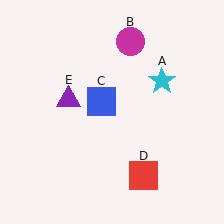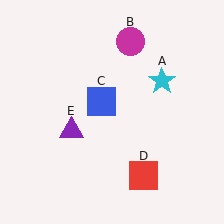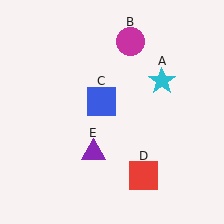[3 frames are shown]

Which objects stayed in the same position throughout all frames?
Cyan star (object A) and magenta circle (object B) and blue square (object C) and red square (object D) remained stationary.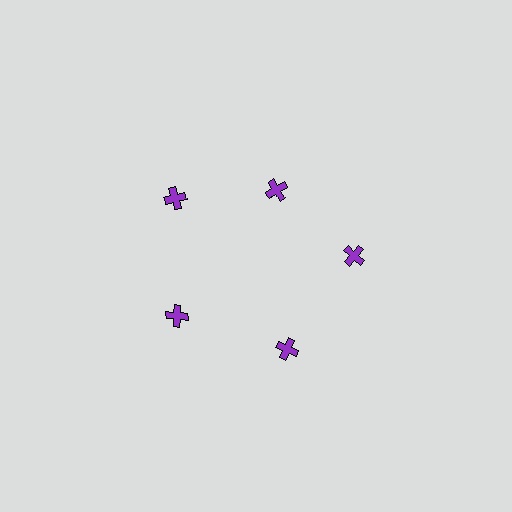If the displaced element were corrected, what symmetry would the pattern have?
It would have 5-fold rotational symmetry — the pattern would map onto itself every 72 degrees.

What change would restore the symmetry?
The symmetry would be restored by moving it outward, back onto the ring so that all 5 crosses sit at equal angles and equal distance from the center.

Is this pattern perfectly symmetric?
No. The 5 purple crosses are arranged in a ring, but one element near the 1 o'clock position is pulled inward toward the center, breaking the 5-fold rotational symmetry.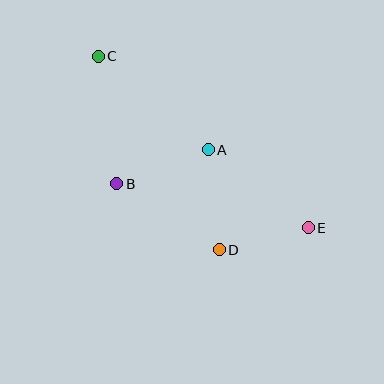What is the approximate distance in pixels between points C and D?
The distance between C and D is approximately 228 pixels.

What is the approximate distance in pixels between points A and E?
The distance between A and E is approximately 127 pixels.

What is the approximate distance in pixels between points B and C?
The distance between B and C is approximately 129 pixels.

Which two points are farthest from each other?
Points C and E are farthest from each other.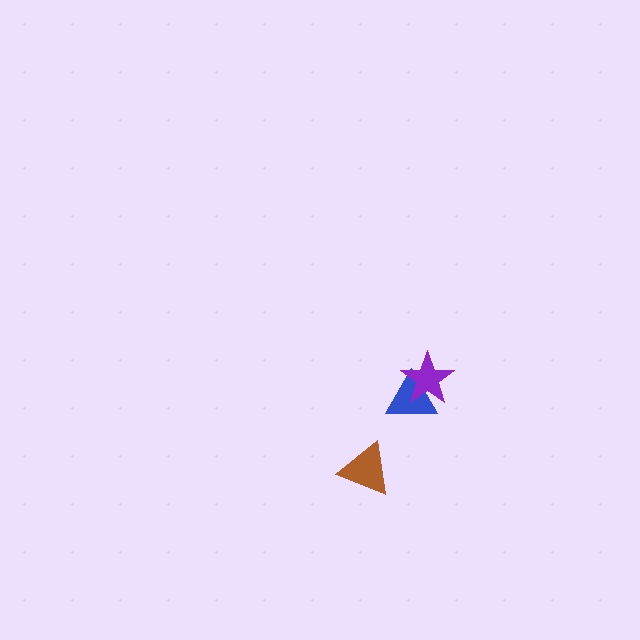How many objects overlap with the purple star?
1 object overlaps with the purple star.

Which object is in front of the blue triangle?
The purple star is in front of the blue triangle.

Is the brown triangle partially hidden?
No, no other shape covers it.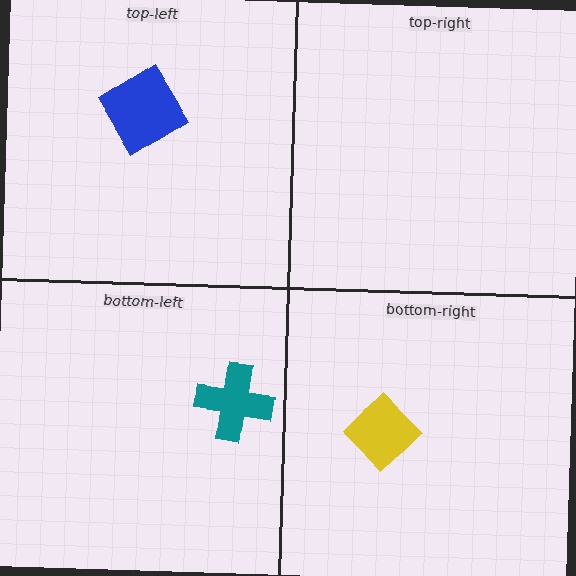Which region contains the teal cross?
The bottom-left region.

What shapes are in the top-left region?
The blue diamond.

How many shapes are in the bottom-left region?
1.